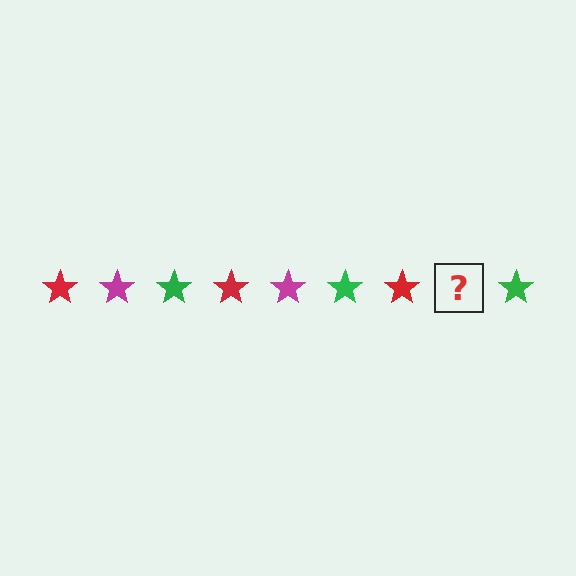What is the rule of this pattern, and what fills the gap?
The rule is that the pattern cycles through red, magenta, green stars. The gap should be filled with a magenta star.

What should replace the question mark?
The question mark should be replaced with a magenta star.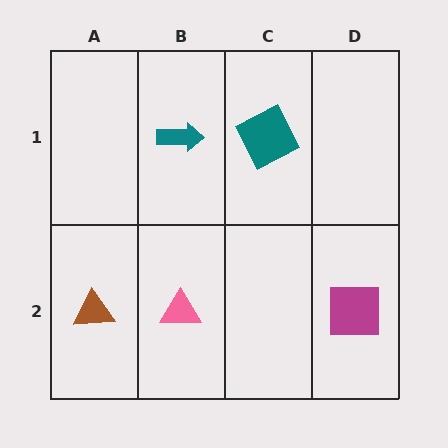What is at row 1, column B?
A teal arrow.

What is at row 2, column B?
A pink triangle.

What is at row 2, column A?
A brown triangle.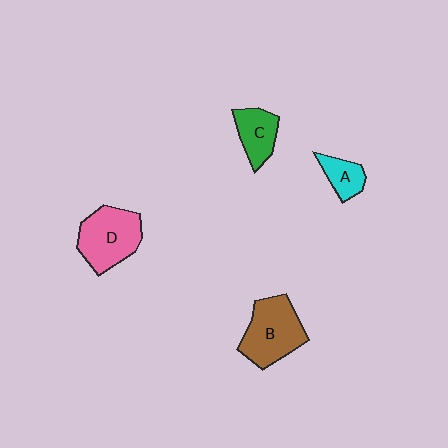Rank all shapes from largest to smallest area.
From largest to smallest: B (brown), D (pink), C (green), A (cyan).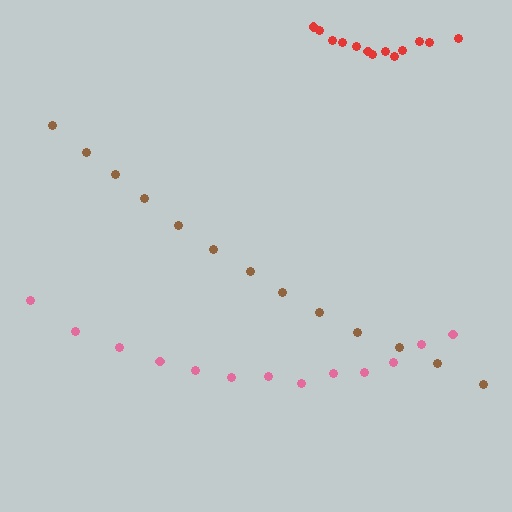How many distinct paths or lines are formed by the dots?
There are 3 distinct paths.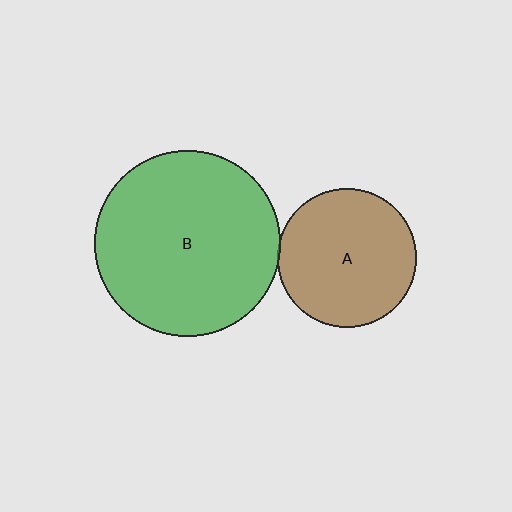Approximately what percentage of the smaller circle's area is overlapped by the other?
Approximately 5%.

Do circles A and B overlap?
Yes.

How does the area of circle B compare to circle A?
Approximately 1.8 times.